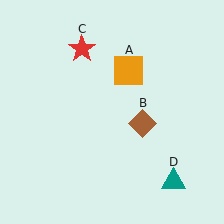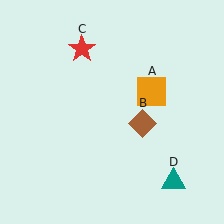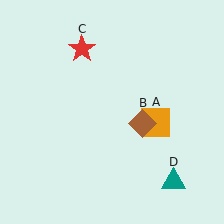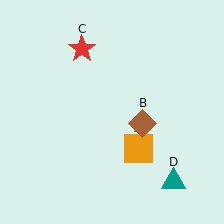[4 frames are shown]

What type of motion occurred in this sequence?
The orange square (object A) rotated clockwise around the center of the scene.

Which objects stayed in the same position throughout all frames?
Brown diamond (object B) and red star (object C) and teal triangle (object D) remained stationary.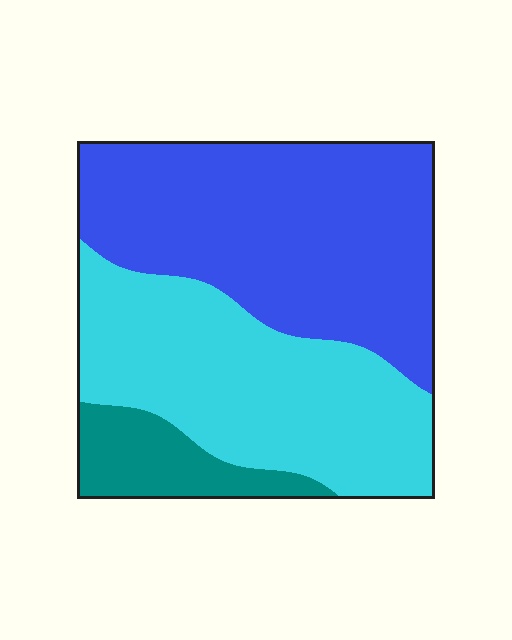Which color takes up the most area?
Blue, at roughly 50%.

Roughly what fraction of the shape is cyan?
Cyan takes up between a third and a half of the shape.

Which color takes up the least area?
Teal, at roughly 10%.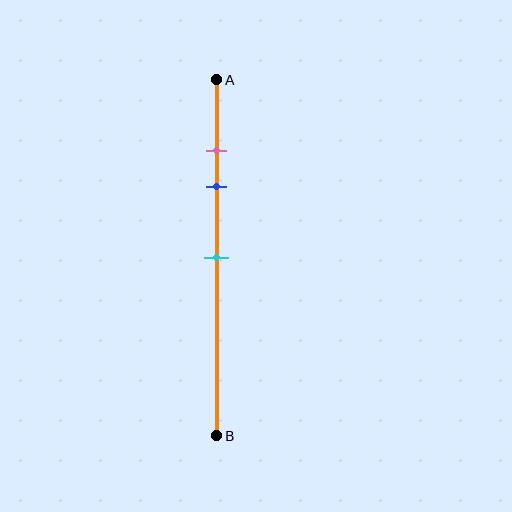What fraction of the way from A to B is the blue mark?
The blue mark is approximately 30% (0.3) of the way from A to B.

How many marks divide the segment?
There are 3 marks dividing the segment.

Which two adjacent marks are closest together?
The pink and blue marks are the closest adjacent pair.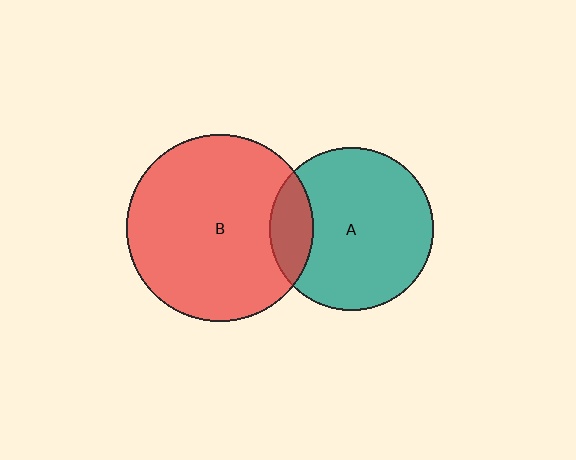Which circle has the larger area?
Circle B (red).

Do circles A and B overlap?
Yes.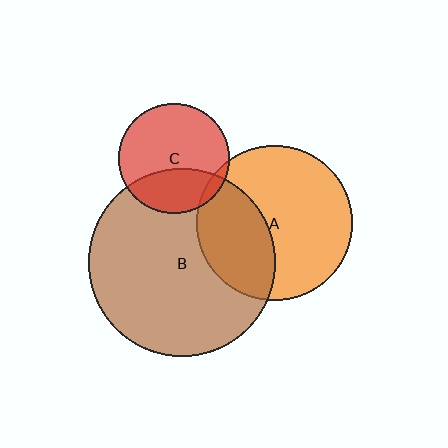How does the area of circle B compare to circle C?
Approximately 2.9 times.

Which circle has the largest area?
Circle B (brown).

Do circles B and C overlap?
Yes.